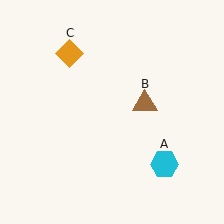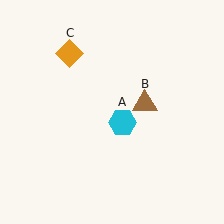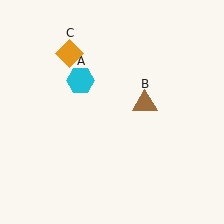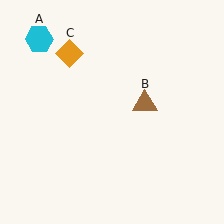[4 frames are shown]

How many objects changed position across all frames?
1 object changed position: cyan hexagon (object A).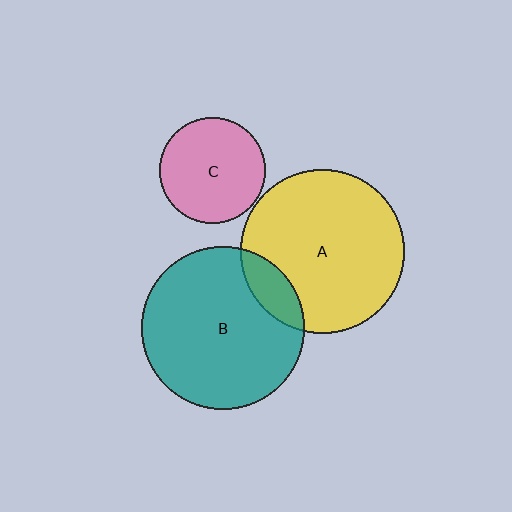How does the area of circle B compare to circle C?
Approximately 2.4 times.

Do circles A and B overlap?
Yes.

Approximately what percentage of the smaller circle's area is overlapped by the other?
Approximately 15%.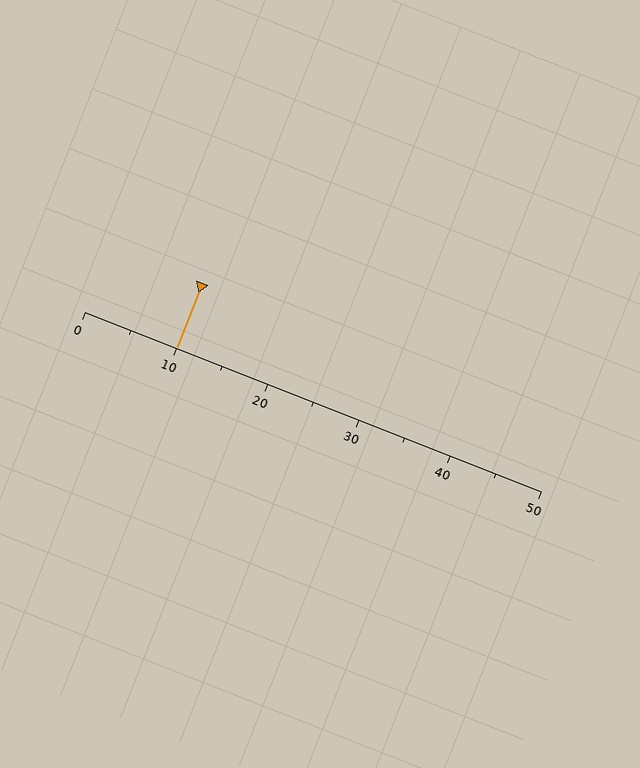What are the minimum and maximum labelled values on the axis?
The axis runs from 0 to 50.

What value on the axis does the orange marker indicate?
The marker indicates approximately 10.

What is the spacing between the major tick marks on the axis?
The major ticks are spaced 10 apart.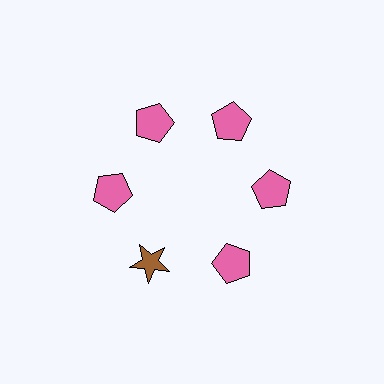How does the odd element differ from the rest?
It differs in both color (brown instead of pink) and shape (star instead of pentagon).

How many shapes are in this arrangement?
There are 6 shapes arranged in a ring pattern.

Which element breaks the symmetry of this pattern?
The brown star at roughly the 7 o'clock position breaks the symmetry. All other shapes are pink pentagons.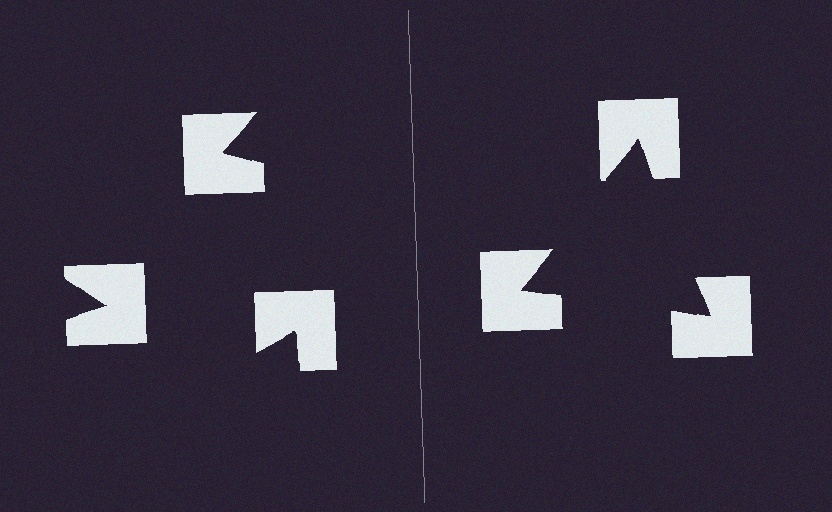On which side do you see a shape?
An illusory triangle appears on the right side. On the left side the wedge cuts are rotated, so no coherent shape forms.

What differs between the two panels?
The notched squares are positioned identically on both sides; only the wedge orientations differ. On the right they align to a triangle; on the left they are misaligned.